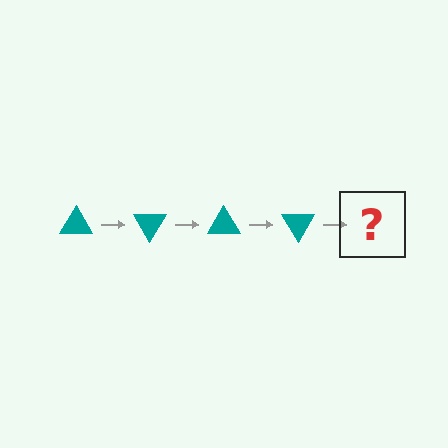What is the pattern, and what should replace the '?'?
The pattern is that the triangle rotates 60 degrees each step. The '?' should be a teal triangle rotated 240 degrees.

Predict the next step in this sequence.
The next step is a teal triangle rotated 240 degrees.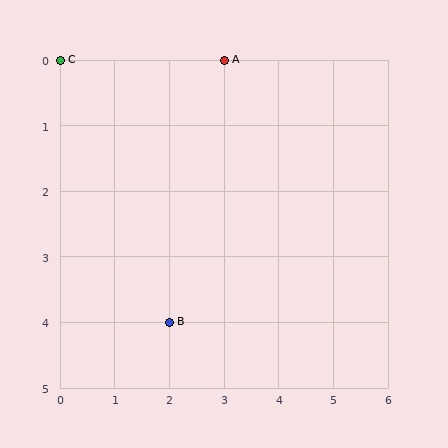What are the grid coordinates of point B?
Point B is at grid coordinates (2, 4).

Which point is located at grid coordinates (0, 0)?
Point C is at (0, 0).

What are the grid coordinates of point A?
Point A is at grid coordinates (3, 0).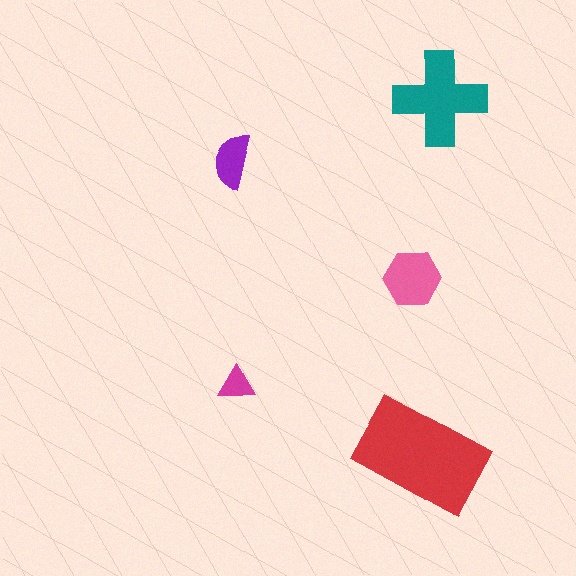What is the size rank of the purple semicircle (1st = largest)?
4th.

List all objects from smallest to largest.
The magenta triangle, the purple semicircle, the pink hexagon, the teal cross, the red rectangle.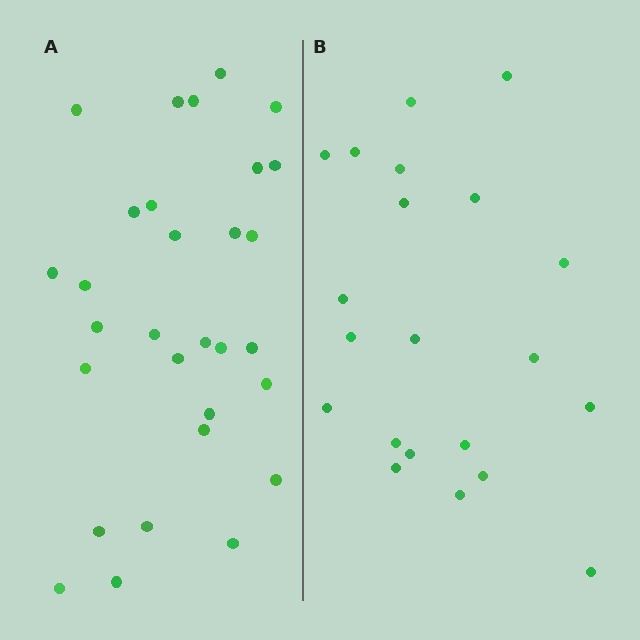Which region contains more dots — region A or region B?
Region A (the left region) has more dots.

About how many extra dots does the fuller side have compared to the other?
Region A has roughly 8 or so more dots than region B.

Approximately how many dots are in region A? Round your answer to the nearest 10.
About 30 dots.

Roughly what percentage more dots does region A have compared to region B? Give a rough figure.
About 45% more.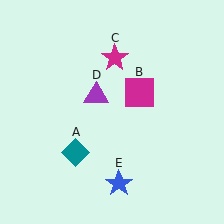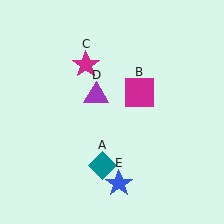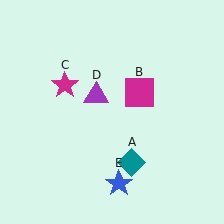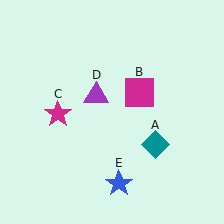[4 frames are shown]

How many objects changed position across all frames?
2 objects changed position: teal diamond (object A), magenta star (object C).